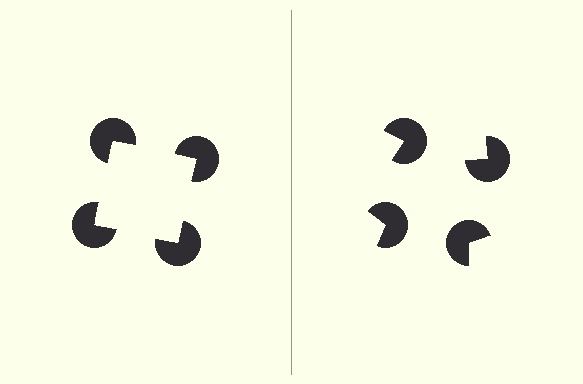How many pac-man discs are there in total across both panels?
8 — 4 on each side.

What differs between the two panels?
The pac-man discs are positioned identically on both sides; only the wedge orientations differ. On the left they align to a square; on the right they are misaligned.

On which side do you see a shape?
An illusory square appears on the left side. On the right side the wedge cuts are rotated, so no coherent shape forms.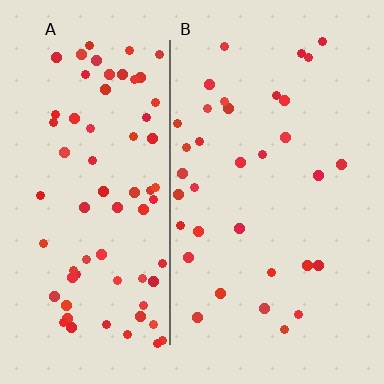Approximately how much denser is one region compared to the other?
Approximately 2.2× — region A over region B.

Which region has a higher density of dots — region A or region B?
A (the left).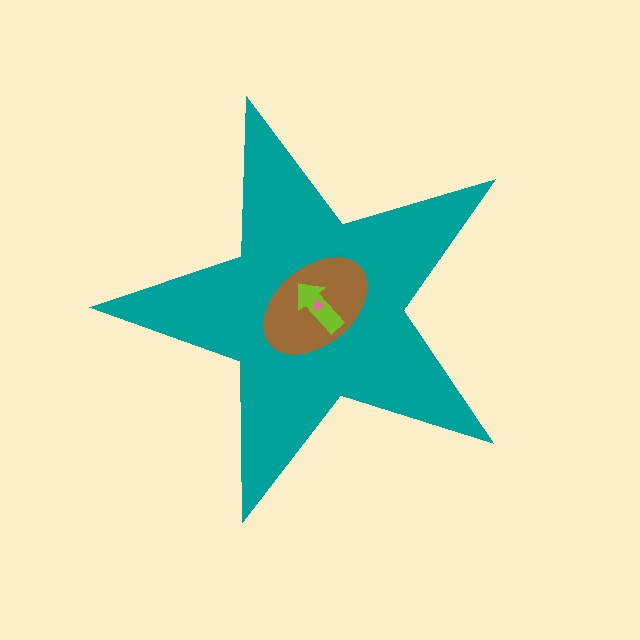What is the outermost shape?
The teal star.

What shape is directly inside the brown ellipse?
The lime arrow.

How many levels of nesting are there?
4.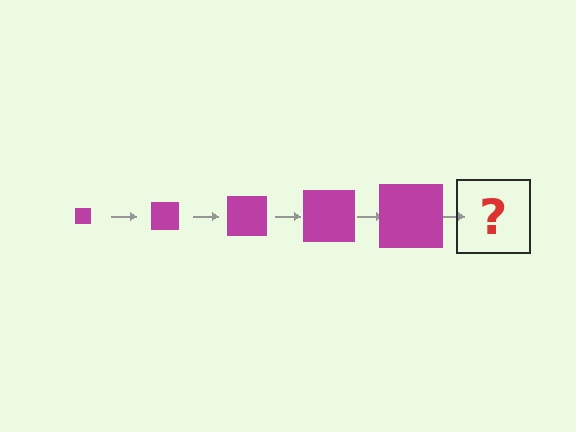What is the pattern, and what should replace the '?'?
The pattern is that the square gets progressively larger each step. The '?' should be a magenta square, larger than the previous one.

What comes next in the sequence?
The next element should be a magenta square, larger than the previous one.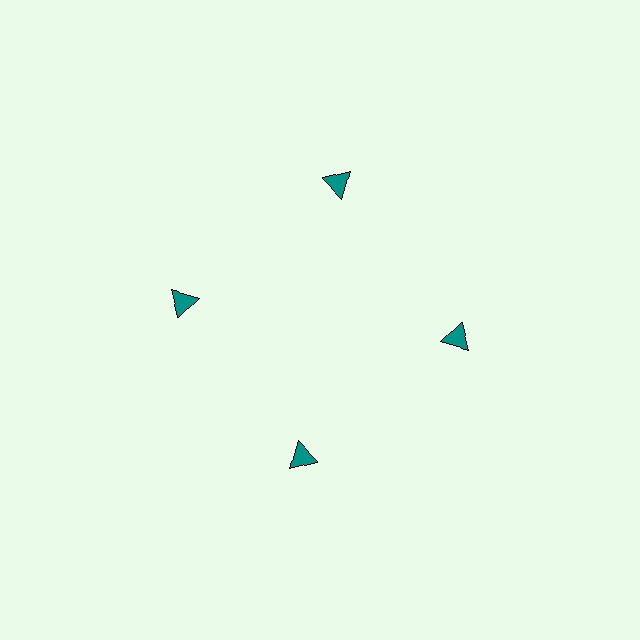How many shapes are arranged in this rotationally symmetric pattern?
There are 4 shapes, arranged in 4 groups of 1.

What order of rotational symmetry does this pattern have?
This pattern has 4-fold rotational symmetry.